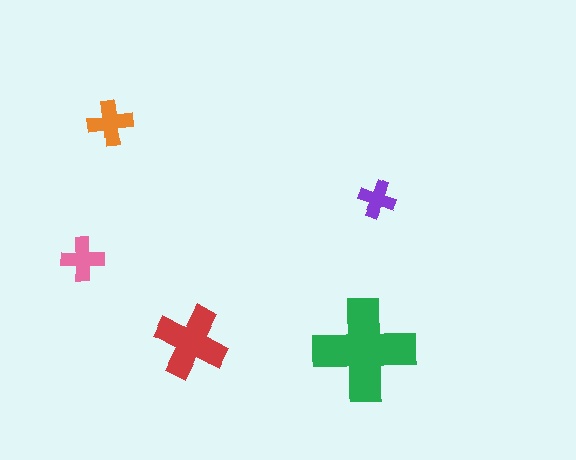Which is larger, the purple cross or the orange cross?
The orange one.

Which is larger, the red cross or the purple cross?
The red one.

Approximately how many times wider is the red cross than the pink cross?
About 1.5 times wider.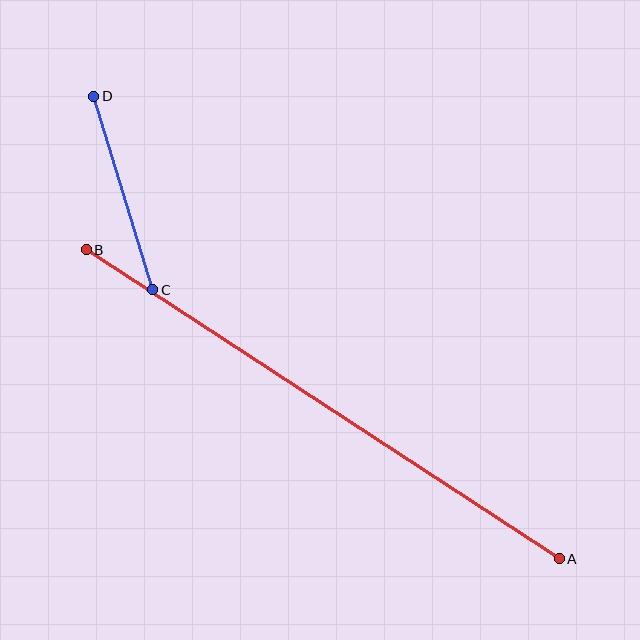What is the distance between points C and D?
The distance is approximately 202 pixels.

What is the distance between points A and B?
The distance is approximately 565 pixels.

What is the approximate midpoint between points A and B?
The midpoint is at approximately (323, 404) pixels.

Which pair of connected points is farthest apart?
Points A and B are farthest apart.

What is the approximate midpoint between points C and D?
The midpoint is at approximately (123, 193) pixels.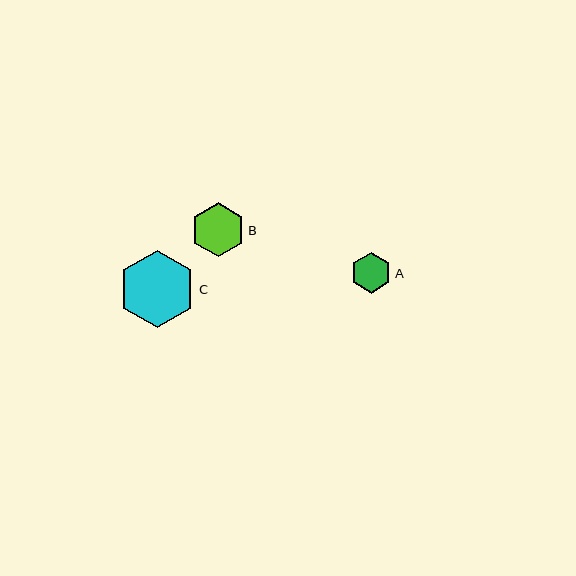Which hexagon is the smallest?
Hexagon A is the smallest with a size of approximately 41 pixels.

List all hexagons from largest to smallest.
From largest to smallest: C, B, A.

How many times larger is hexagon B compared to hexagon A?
Hexagon B is approximately 1.3 times the size of hexagon A.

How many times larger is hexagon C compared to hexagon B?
Hexagon C is approximately 1.4 times the size of hexagon B.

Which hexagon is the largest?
Hexagon C is the largest with a size of approximately 77 pixels.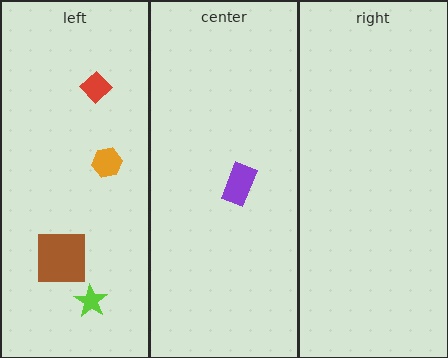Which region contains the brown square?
The left region.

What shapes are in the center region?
The purple rectangle.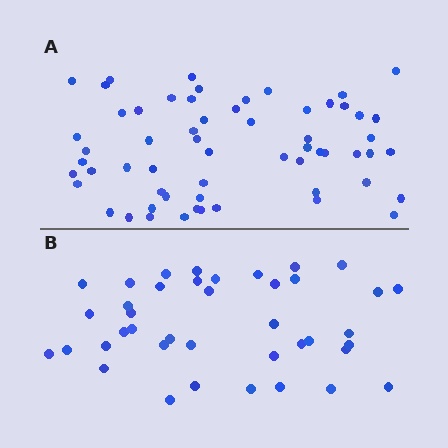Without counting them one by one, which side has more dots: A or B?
Region A (the top region) has more dots.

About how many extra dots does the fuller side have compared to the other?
Region A has approximately 20 more dots than region B.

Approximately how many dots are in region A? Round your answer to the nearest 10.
About 60 dots.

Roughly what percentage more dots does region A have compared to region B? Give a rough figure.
About 50% more.